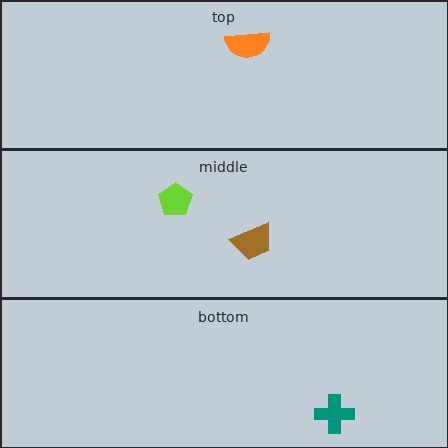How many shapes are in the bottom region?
1.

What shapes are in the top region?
The orange semicircle.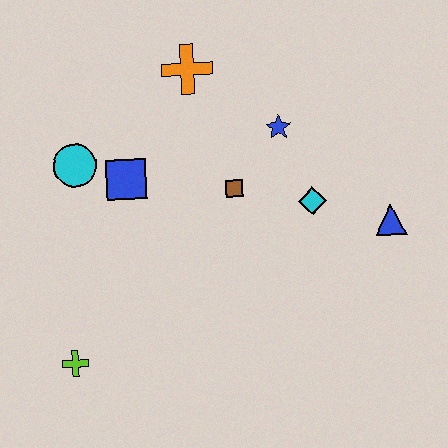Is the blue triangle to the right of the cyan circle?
Yes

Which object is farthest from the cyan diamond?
The lime cross is farthest from the cyan diamond.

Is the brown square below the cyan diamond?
No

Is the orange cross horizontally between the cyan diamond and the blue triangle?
No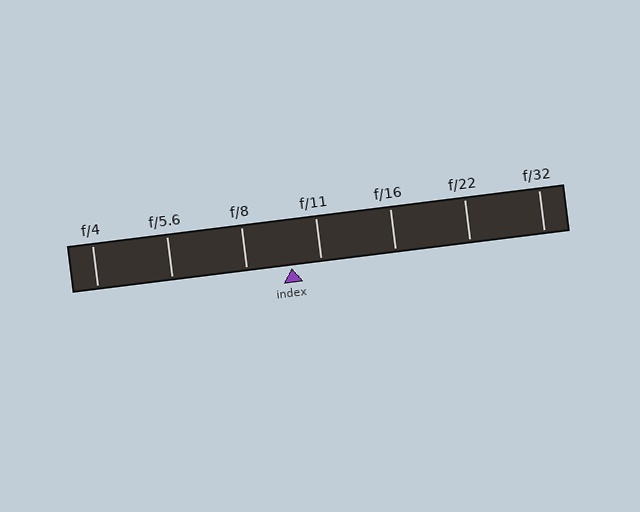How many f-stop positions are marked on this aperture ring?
There are 7 f-stop positions marked.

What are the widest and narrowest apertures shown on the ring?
The widest aperture shown is f/4 and the narrowest is f/32.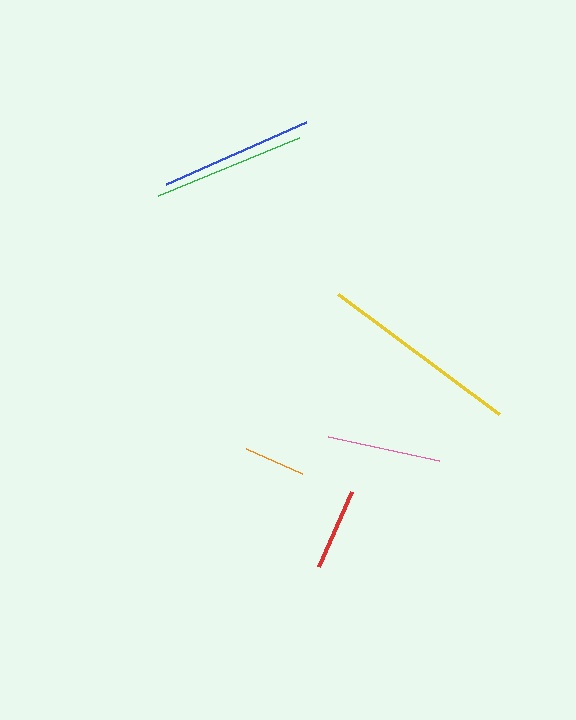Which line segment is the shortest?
The orange line is the shortest at approximately 62 pixels.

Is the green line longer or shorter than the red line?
The green line is longer than the red line.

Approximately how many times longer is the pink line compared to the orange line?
The pink line is approximately 1.8 times the length of the orange line.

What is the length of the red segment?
The red segment is approximately 82 pixels long.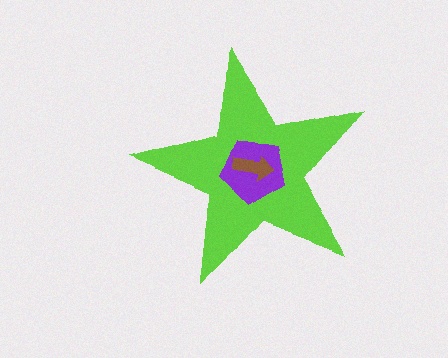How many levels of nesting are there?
3.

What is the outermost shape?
The lime star.